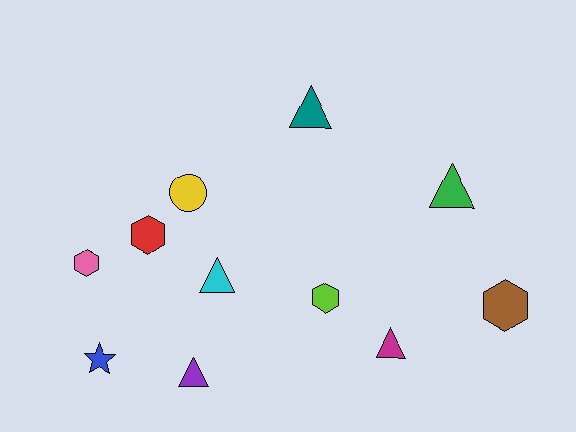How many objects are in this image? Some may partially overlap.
There are 11 objects.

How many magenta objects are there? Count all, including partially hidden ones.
There is 1 magenta object.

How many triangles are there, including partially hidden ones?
There are 5 triangles.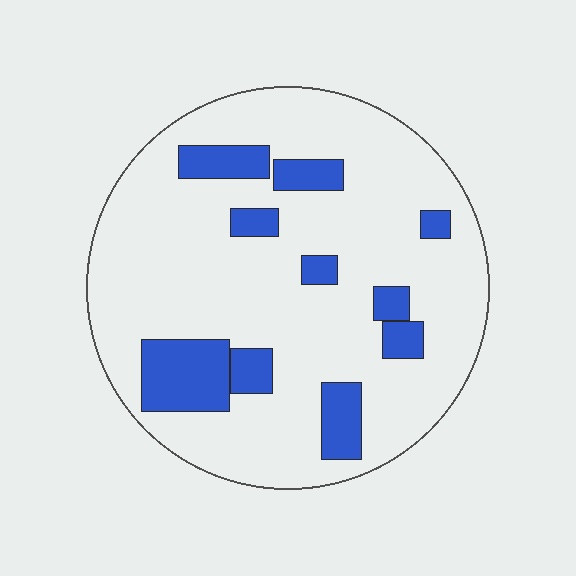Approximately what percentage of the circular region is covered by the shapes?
Approximately 20%.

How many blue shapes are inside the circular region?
10.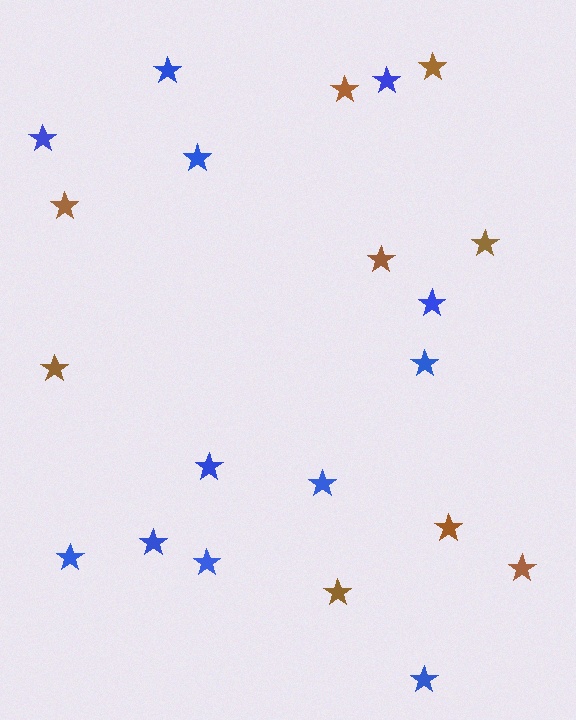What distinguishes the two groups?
There are 2 groups: one group of brown stars (9) and one group of blue stars (12).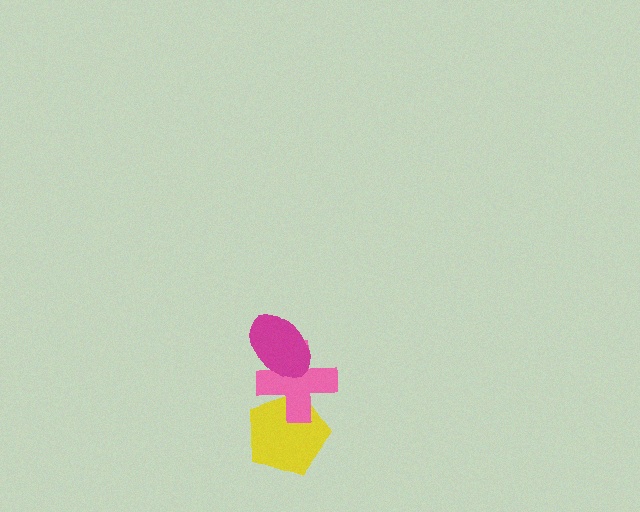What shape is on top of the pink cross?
The magenta ellipse is on top of the pink cross.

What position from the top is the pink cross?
The pink cross is 2nd from the top.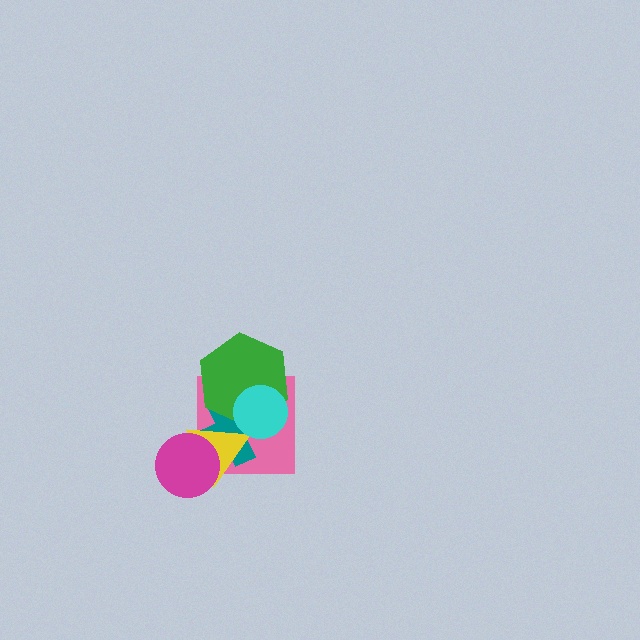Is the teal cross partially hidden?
Yes, it is partially covered by another shape.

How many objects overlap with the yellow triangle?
4 objects overlap with the yellow triangle.